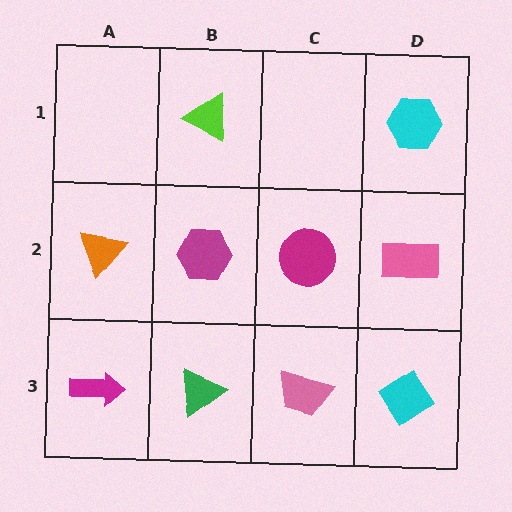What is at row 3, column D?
A cyan diamond.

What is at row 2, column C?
A magenta circle.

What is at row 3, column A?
A magenta arrow.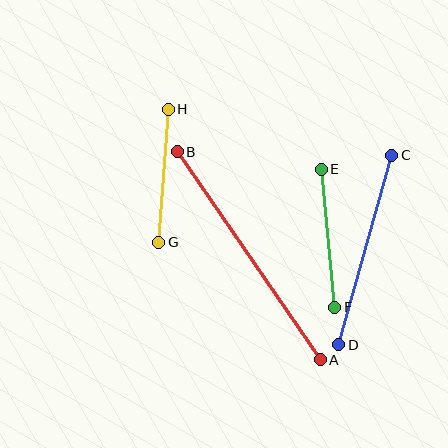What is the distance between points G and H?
The distance is approximately 133 pixels.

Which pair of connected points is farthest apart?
Points A and B are farthest apart.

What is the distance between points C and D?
The distance is approximately 197 pixels.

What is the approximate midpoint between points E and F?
The midpoint is at approximately (328, 238) pixels.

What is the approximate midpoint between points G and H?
The midpoint is at approximately (163, 176) pixels.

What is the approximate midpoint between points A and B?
The midpoint is at approximately (249, 256) pixels.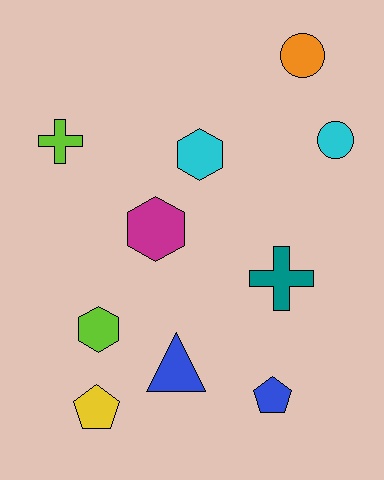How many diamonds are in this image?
There are no diamonds.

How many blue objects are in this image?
There are 2 blue objects.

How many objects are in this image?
There are 10 objects.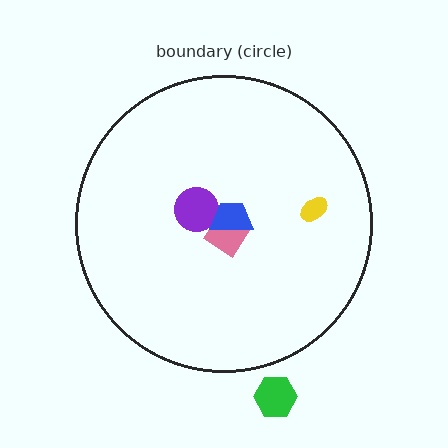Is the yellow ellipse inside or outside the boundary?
Inside.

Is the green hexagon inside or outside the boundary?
Outside.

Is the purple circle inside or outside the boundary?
Inside.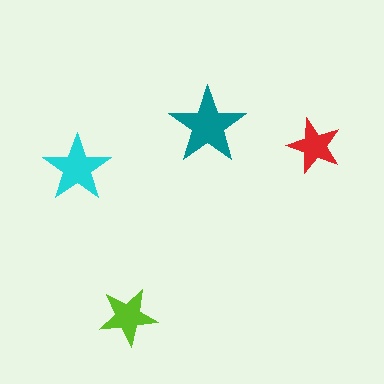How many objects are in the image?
There are 4 objects in the image.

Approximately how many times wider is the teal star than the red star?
About 1.5 times wider.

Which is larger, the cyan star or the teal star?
The teal one.